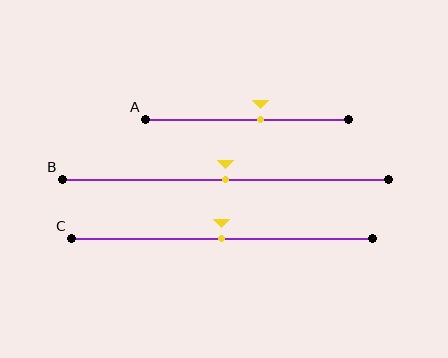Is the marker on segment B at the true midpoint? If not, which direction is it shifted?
Yes, the marker on segment B is at the true midpoint.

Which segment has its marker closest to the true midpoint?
Segment B has its marker closest to the true midpoint.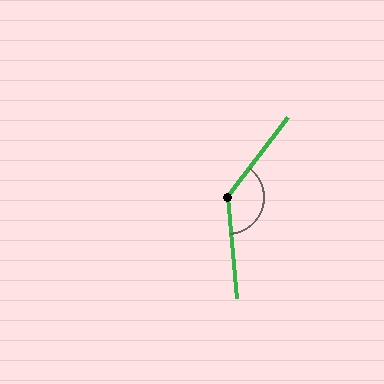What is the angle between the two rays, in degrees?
Approximately 138 degrees.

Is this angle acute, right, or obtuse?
It is obtuse.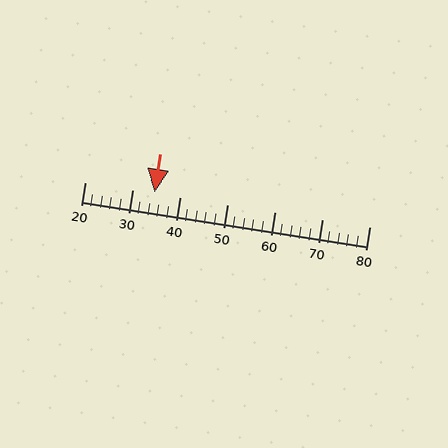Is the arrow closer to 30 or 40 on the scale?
The arrow is closer to 30.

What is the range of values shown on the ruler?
The ruler shows values from 20 to 80.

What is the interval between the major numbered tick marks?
The major tick marks are spaced 10 units apart.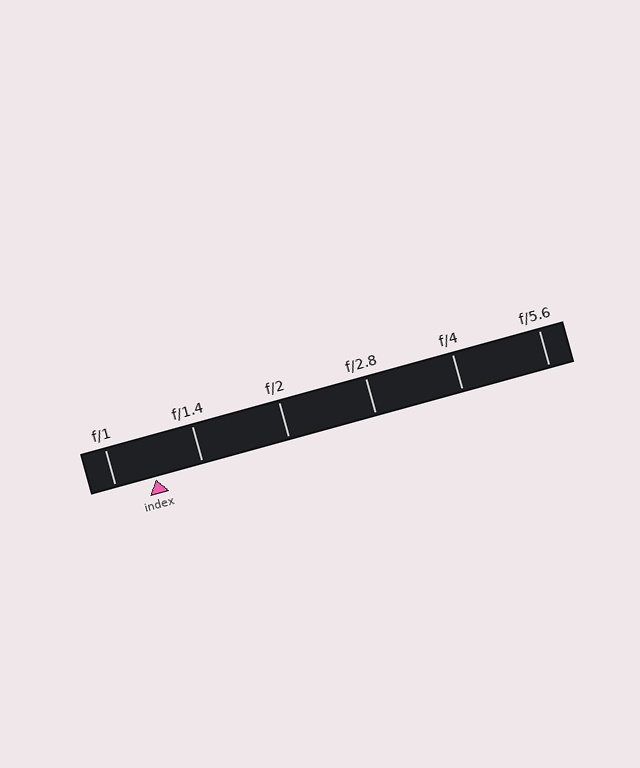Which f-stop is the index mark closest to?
The index mark is closest to f/1.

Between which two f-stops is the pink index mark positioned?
The index mark is between f/1 and f/1.4.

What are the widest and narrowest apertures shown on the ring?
The widest aperture shown is f/1 and the narrowest is f/5.6.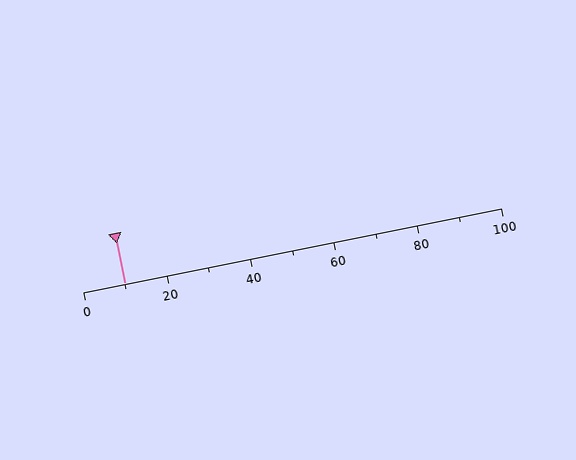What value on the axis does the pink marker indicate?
The marker indicates approximately 10.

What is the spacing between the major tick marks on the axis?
The major ticks are spaced 20 apart.